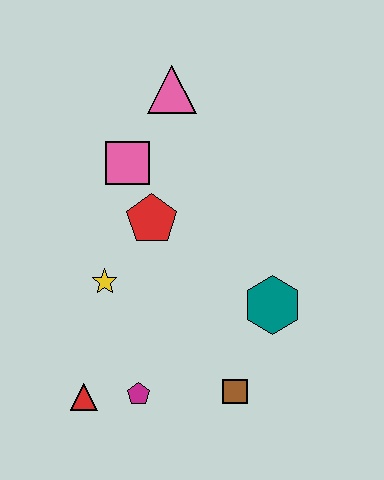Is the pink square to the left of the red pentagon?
Yes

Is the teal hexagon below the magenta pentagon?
No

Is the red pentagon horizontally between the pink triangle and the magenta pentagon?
Yes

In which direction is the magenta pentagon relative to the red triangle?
The magenta pentagon is to the right of the red triangle.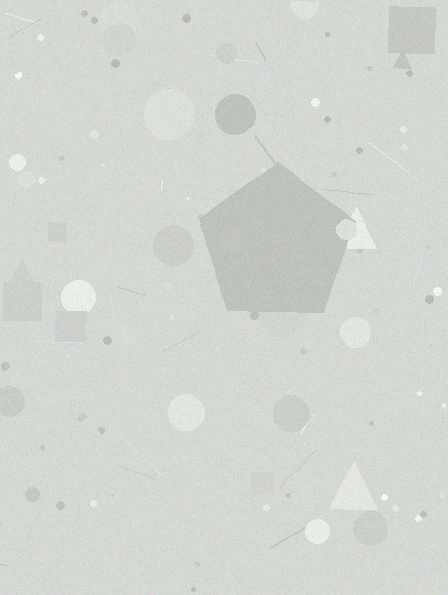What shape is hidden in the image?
A pentagon is hidden in the image.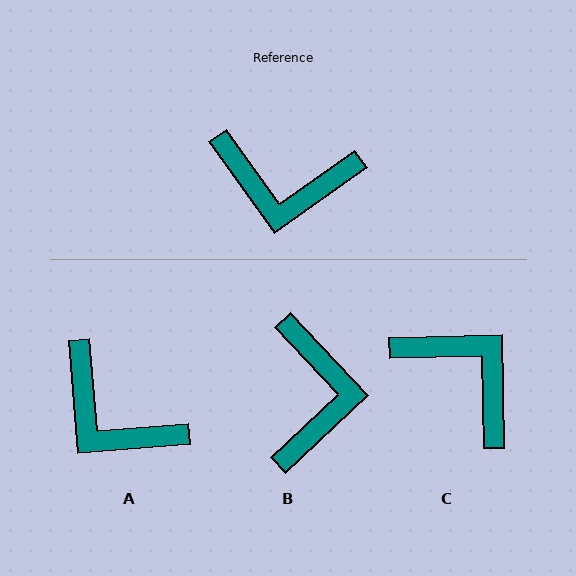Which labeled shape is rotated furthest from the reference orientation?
C, about 146 degrees away.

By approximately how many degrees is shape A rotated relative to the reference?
Approximately 31 degrees clockwise.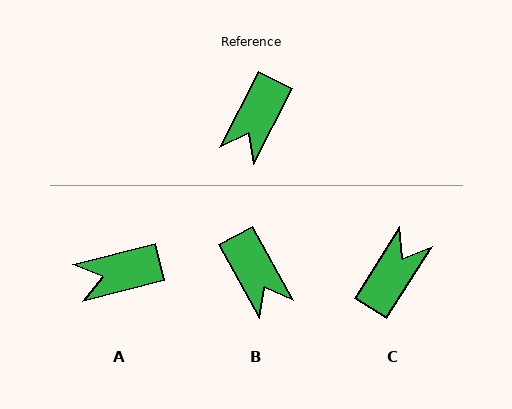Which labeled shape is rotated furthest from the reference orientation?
C, about 175 degrees away.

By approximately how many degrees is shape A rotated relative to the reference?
Approximately 49 degrees clockwise.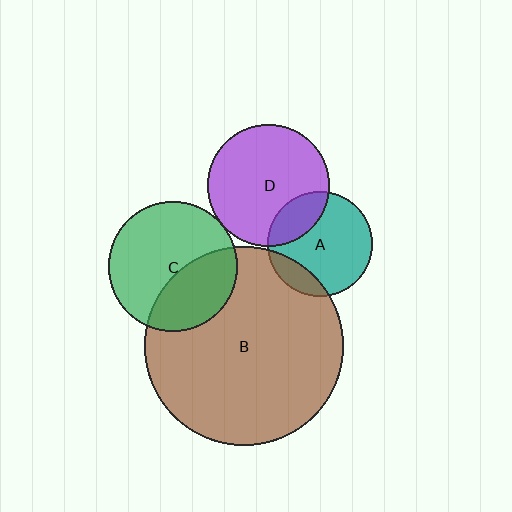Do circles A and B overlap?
Yes.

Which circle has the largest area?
Circle B (brown).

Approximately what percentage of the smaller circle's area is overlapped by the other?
Approximately 15%.